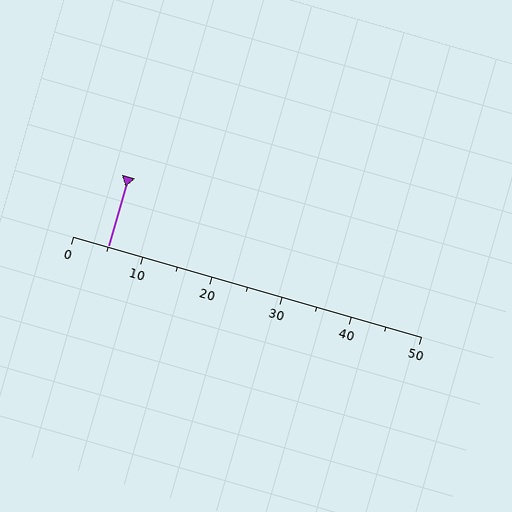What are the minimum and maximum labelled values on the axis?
The axis runs from 0 to 50.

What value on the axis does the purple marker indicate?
The marker indicates approximately 5.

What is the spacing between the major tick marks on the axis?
The major ticks are spaced 10 apart.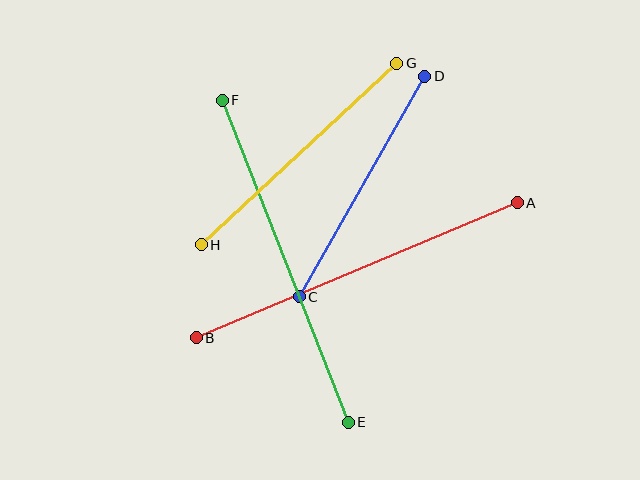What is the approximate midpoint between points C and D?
The midpoint is at approximately (362, 187) pixels.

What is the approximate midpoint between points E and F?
The midpoint is at approximately (285, 261) pixels.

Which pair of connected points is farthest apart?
Points A and B are farthest apart.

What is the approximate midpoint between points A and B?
The midpoint is at approximately (357, 270) pixels.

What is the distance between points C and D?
The distance is approximately 254 pixels.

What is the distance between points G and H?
The distance is approximately 267 pixels.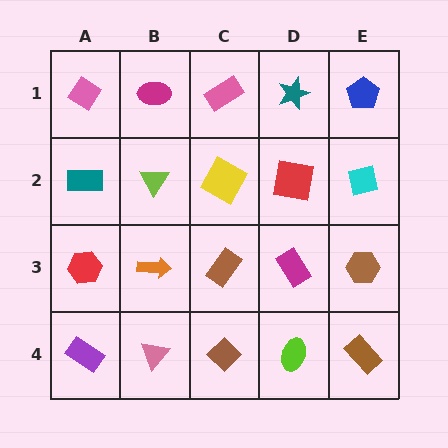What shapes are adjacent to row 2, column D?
A teal star (row 1, column D), a magenta rectangle (row 3, column D), a yellow square (row 2, column C), a cyan square (row 2, column E).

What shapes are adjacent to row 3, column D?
A red square (row 2, column D), a lime ellipse (row 4, column D), a brown rectangle (row 3, column C), a brown hexagon (row 3, column E).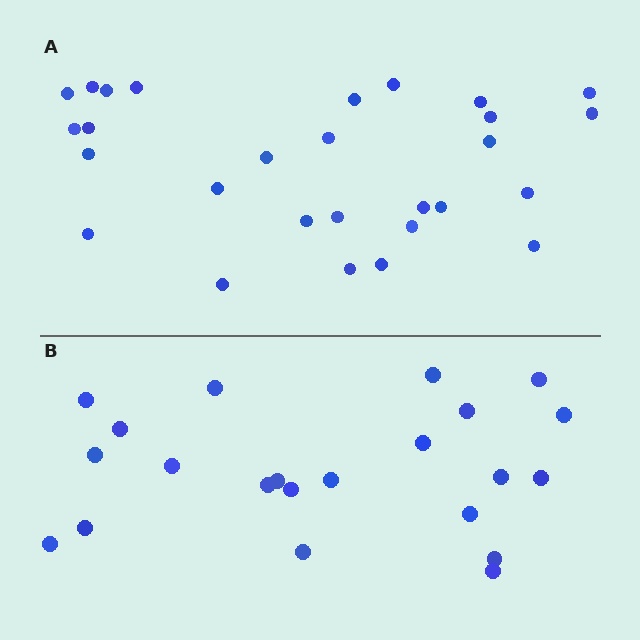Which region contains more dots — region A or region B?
Region A (the top region) has more dots.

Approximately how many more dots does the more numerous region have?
Region A has about 6 more dots than region B.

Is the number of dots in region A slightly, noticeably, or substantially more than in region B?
Region A has noticeably more, but not dramatically so. The ratio is roughly 1.3 to 1.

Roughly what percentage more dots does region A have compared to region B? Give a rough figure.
About 25% more.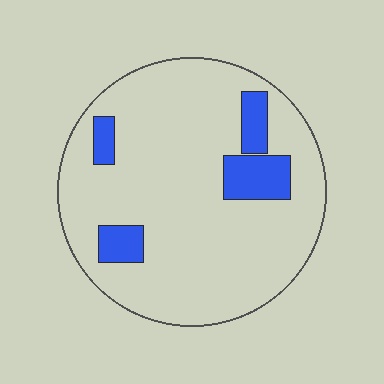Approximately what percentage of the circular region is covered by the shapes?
Approximately 15%.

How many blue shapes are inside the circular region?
4.